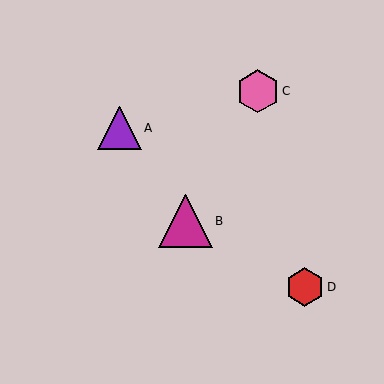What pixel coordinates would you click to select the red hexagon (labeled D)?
Click at (304, 287) to select the red hexagon D.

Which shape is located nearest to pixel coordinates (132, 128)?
The purple triangle (labeled A) at (120, 128) is nearest to that location.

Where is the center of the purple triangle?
The center of the purple triangle is at (120, 128).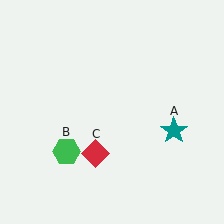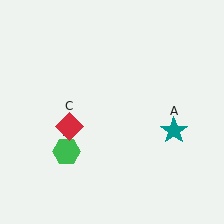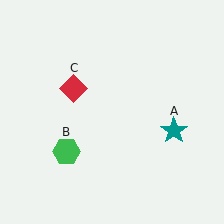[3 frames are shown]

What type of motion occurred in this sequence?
The red diamond (object C) rotated clockwise around the center of the scene.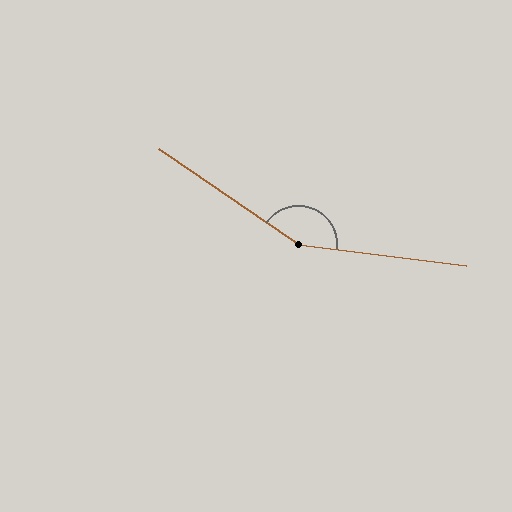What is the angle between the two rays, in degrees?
Approximately 153 degrees.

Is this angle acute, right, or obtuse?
It is obtuse.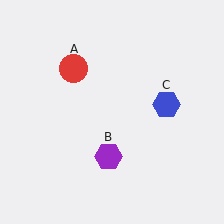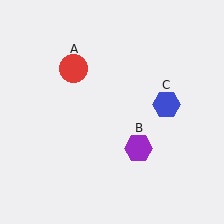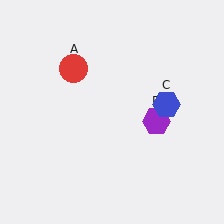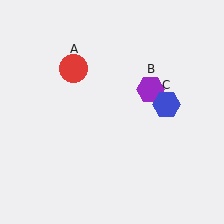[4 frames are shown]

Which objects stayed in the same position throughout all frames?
Red circle (object A) and blue hexagon (object C) remained stationary.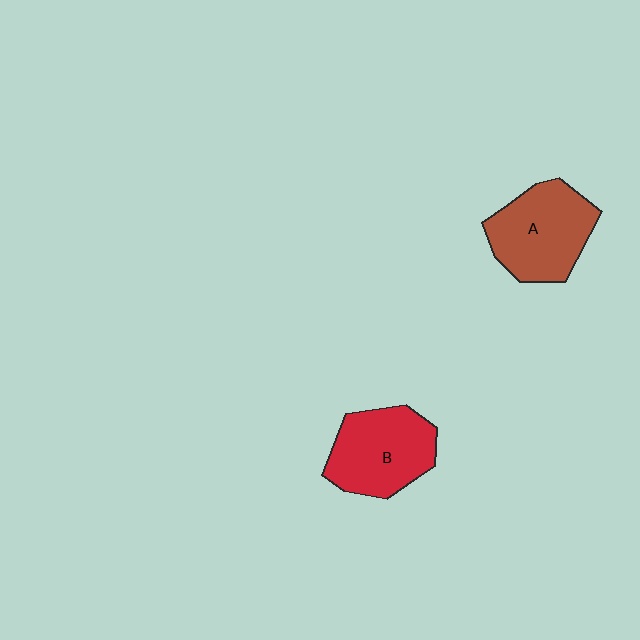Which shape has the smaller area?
Shape B (red).